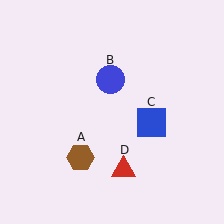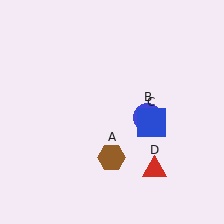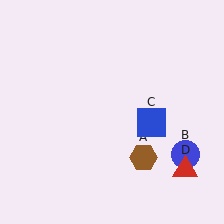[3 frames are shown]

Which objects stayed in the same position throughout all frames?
Blue square (object C) remained stationary.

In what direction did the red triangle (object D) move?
The red triangle (object D) moved right.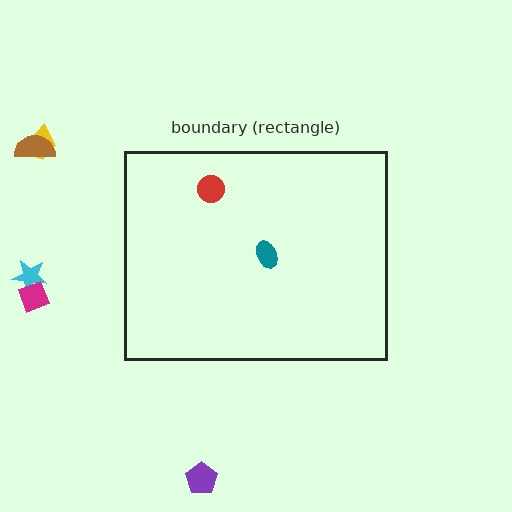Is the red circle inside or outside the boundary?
Inside.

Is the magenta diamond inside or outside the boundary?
Outside.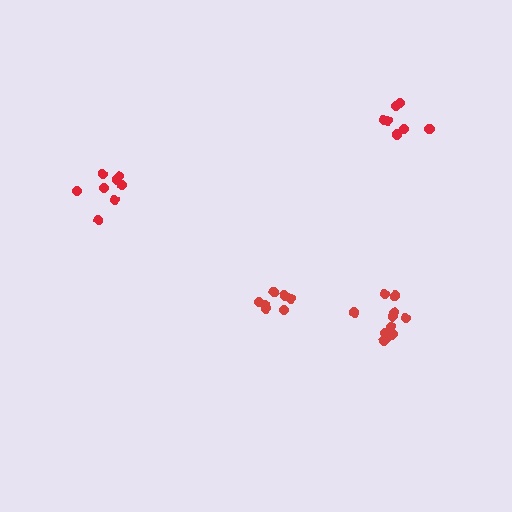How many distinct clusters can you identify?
There are 4 distinct clusters.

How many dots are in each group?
Group 1: 8 dots, Group 2: 11 dots, Group 3: 7 dots, Group 4: 7 dots (33 total).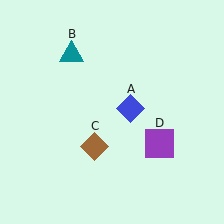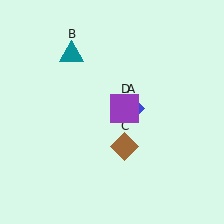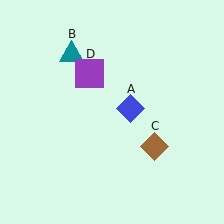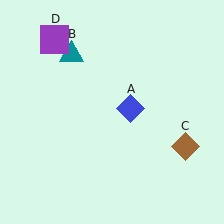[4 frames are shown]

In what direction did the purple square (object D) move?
The purple square (object D) moved up and to the left.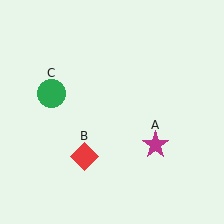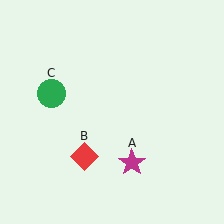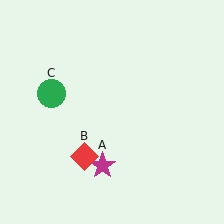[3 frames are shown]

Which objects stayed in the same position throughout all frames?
Red diamond (object B) and green circle (object C) remained stationary.